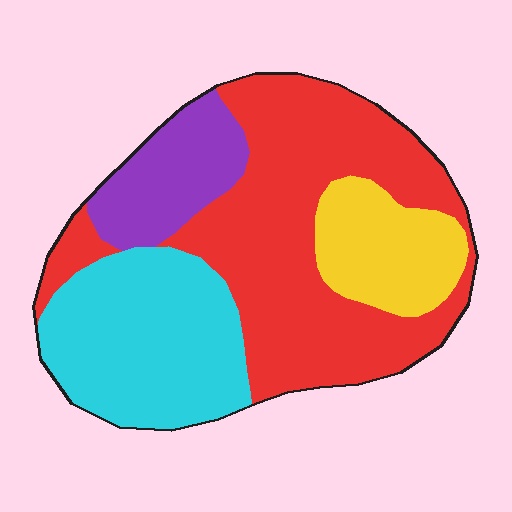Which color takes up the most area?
Red, at roughly 45%.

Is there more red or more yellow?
Red.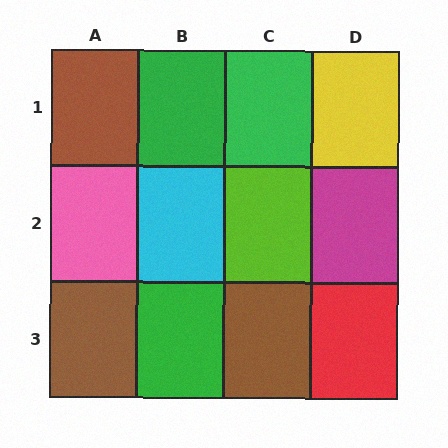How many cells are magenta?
1 cell is magenta.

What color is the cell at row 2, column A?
Pink.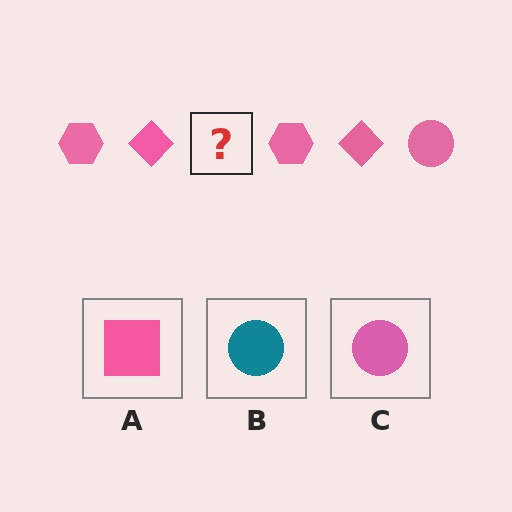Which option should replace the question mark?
Option C.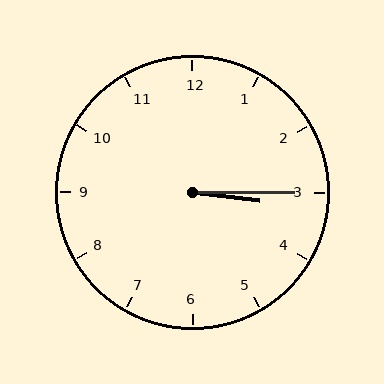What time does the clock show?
3:15.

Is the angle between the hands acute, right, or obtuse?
It is acute.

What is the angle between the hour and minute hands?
Approximately 8 degrees.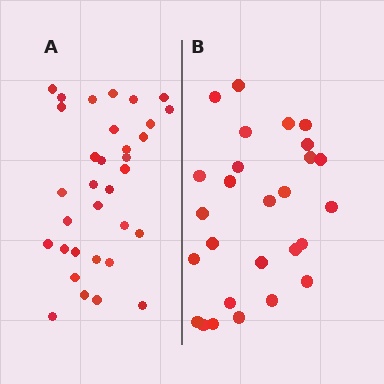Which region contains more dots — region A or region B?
Region A (the left region) has more dots.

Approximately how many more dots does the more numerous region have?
Region A has about 6 more dots than region B.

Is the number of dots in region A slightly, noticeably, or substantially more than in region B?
Region A has only slightly more — the two regions are fairly close. The ratio is roughly 1.2 to 1.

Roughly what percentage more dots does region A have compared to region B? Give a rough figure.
About 20% more.